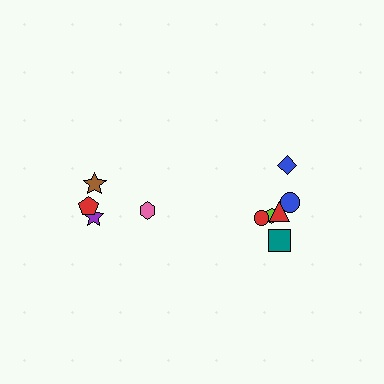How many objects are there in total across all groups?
There are 10 objects.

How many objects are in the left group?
There are 4 objects.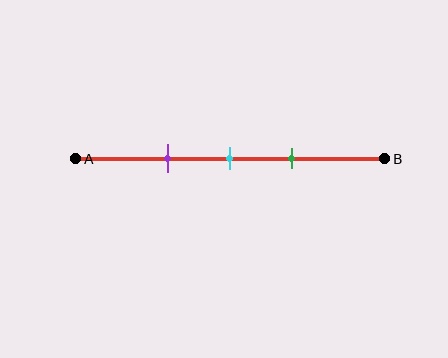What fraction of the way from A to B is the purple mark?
The purple mark is approximately 30% (0.3) of the way from A to B.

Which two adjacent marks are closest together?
The cyan and green marks are the closest adjacent pair.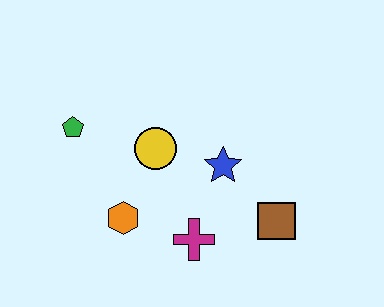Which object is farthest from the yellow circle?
The brown square is farthest from the yellow circle.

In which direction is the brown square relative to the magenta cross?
The brown square is to the right of the magenta cross.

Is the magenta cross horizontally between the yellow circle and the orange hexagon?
No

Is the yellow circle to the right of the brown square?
No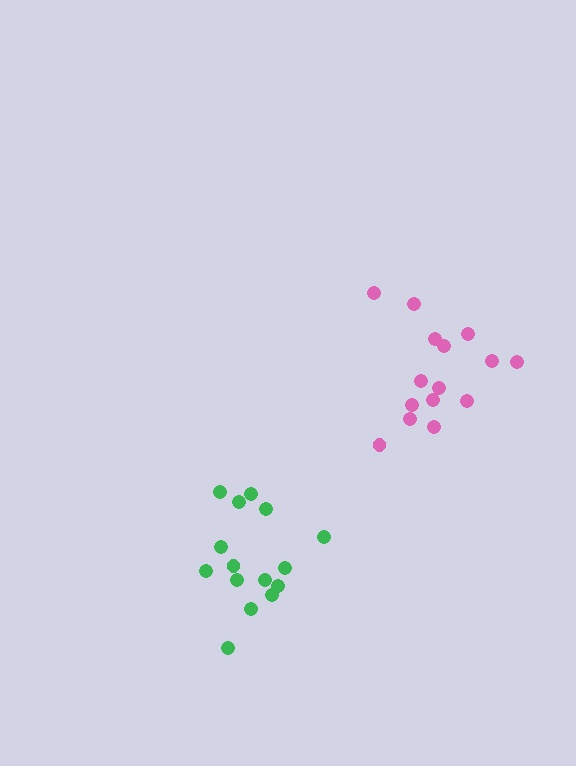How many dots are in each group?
Group 1: 15 dots, Group 2: 15 dots (30 total).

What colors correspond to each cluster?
The clusters are colored: pink, green.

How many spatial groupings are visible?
There are 2 spatial groupings.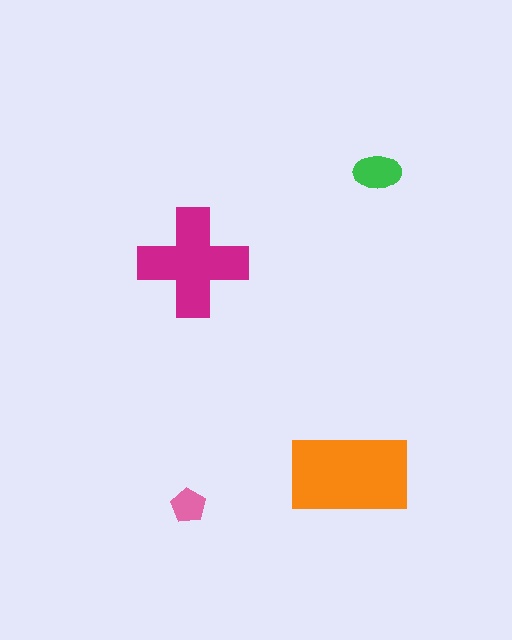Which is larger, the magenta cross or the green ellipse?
The magenta cross.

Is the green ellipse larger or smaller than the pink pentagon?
Larger.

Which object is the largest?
The orange rectangle.